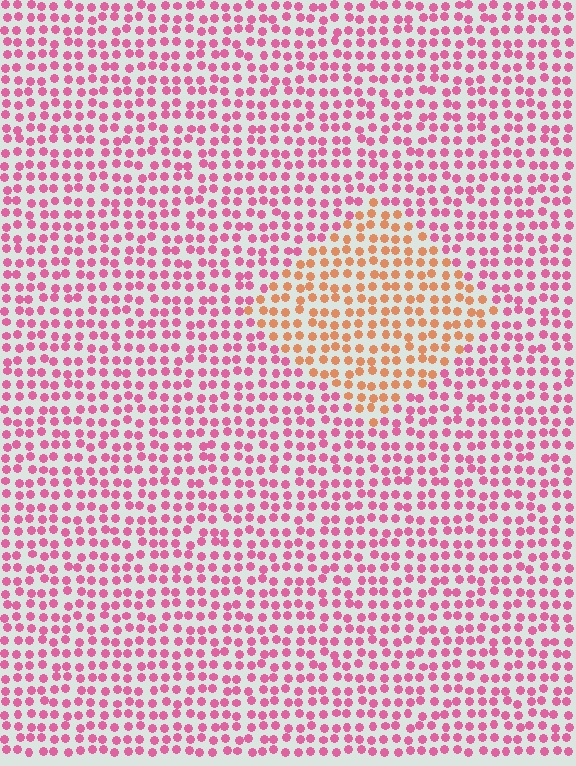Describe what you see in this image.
The image is filled with small pink elements in a uniform arrangement. A diamond-shaped region is visible where the elements are tinted to a slightly different hue, forming a subtle color boundary.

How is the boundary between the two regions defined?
The boundary is defined purely by a slight shift in hue (about 50 degrees). Spacing, size, and orientation are identical on both sides.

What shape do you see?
I see a diamond.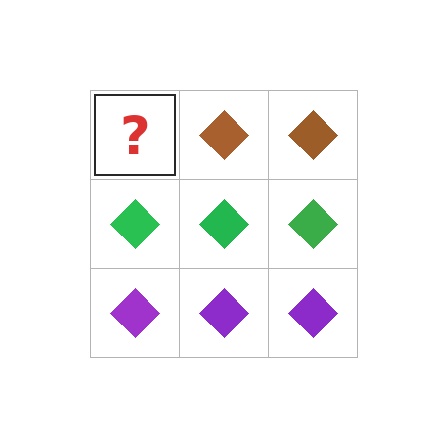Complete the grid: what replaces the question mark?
The question mark should be replaced with a brown diamond.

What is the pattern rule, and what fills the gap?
The rule is that each row has a consistent color. The gap should be filled with a brown diamond.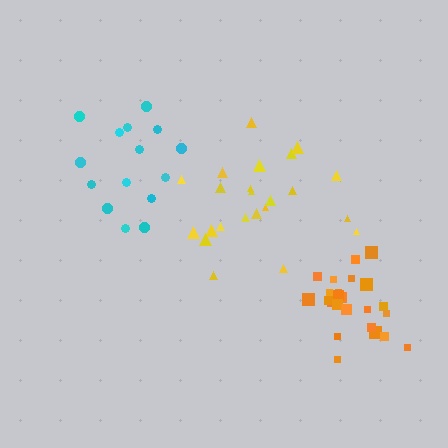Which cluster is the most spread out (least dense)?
Cyan.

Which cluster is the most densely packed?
Orange.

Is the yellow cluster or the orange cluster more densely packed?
Orange.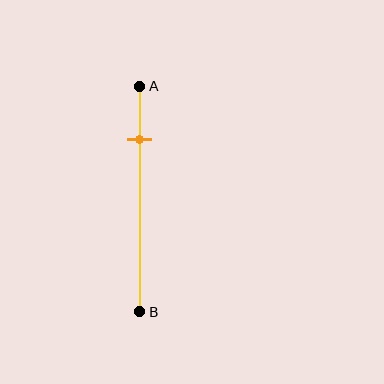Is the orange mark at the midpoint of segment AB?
No, the mark is at about 25% from A, not at the 50% midpoint.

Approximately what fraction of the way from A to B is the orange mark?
The orange mark is approximately 25% of the way from A to B.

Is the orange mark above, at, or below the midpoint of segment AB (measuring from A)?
The orange mark is above the midpoint of segment AB.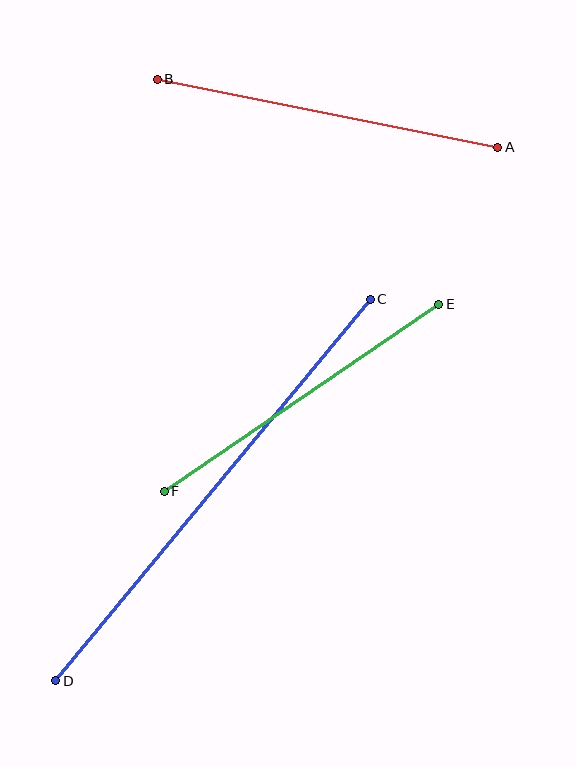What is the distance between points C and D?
The distance is approximately 494 pixels.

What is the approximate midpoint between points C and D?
The midpoint is at approximately (213, 490) pixels.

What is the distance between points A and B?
The distance is approximately 347 pixels.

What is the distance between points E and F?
The distance is approximately 332 pixels.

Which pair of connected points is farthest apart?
Points C and D are farthest apart.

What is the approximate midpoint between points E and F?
The midpoint is at approximately (301, 398) pixels.